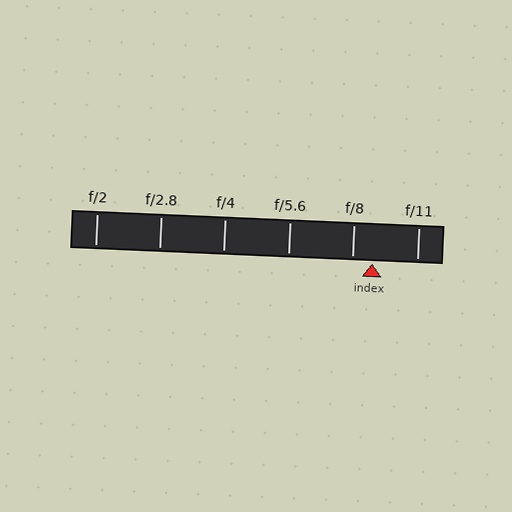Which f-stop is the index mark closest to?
The index mark is closest to f/8.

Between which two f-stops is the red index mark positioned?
The index mark is between f/8 and f/11.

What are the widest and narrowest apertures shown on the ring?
The widest aperture shown is f/2 and the narrowest is f/11.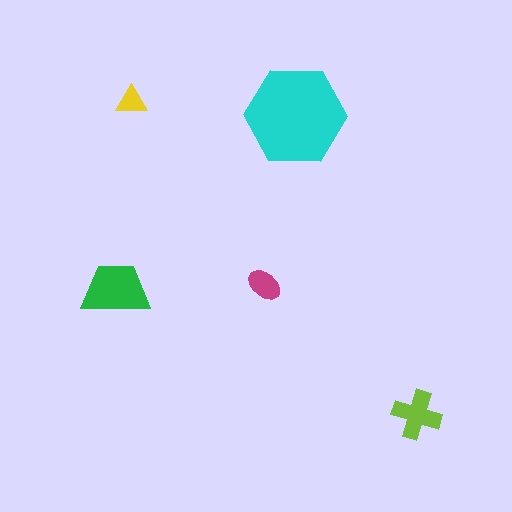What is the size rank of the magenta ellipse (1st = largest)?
4th.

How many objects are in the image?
There are 5 objects in the image.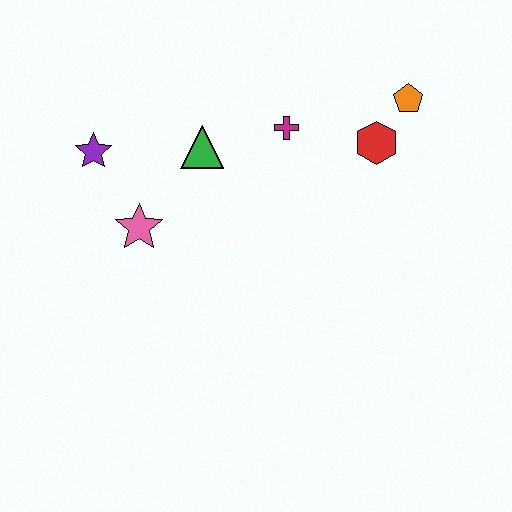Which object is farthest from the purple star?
The orange pentagon is farthest from the purple star.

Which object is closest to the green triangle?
The magenta cross is closest to the green triangle.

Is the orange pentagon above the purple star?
Yes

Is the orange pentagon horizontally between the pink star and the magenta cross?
No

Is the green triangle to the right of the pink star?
Yes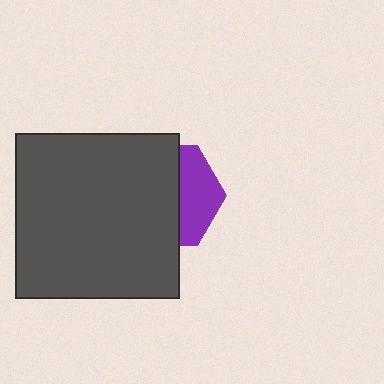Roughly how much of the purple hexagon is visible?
A small part of it is visible (roughly 38%).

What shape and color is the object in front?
The object in front is a dark gray square.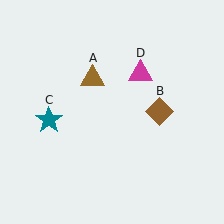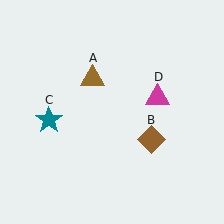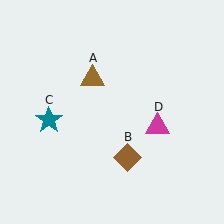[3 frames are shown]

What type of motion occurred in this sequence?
The brown diamond (object B), magenta triangle (object D) rotated clockwise around the center of the scene.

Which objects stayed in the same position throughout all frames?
Brown triangle (object A) and teal star (object C) remained stationary.